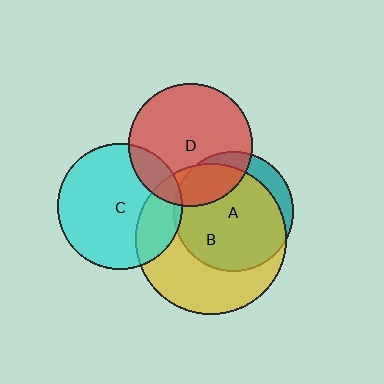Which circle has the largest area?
Circle B (yellow).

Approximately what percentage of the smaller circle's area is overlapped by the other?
Approximately 25%.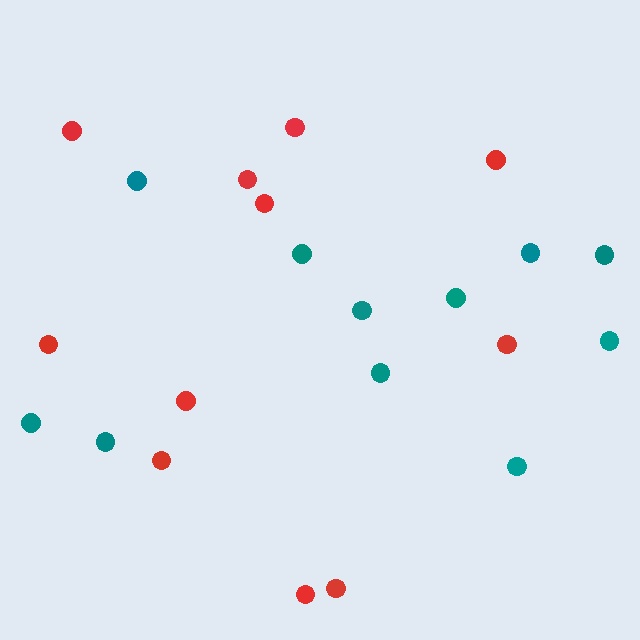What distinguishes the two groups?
There are 2 groups: one group of teal circles (11) and one group of red circles (11).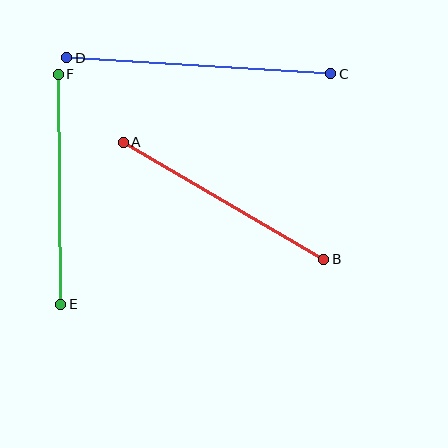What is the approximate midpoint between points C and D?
The midpoint is at approximately (199, 66) pixels.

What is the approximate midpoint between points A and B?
The midpoint is at approximately (224, 201) pixels.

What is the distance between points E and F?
The distance is approximately 230 pixels.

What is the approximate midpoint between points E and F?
The midpoint is at approximately (60, 189) pixels.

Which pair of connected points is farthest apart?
Points C and D are farthest apart.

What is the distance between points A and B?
The distance is approximately 232 pixels.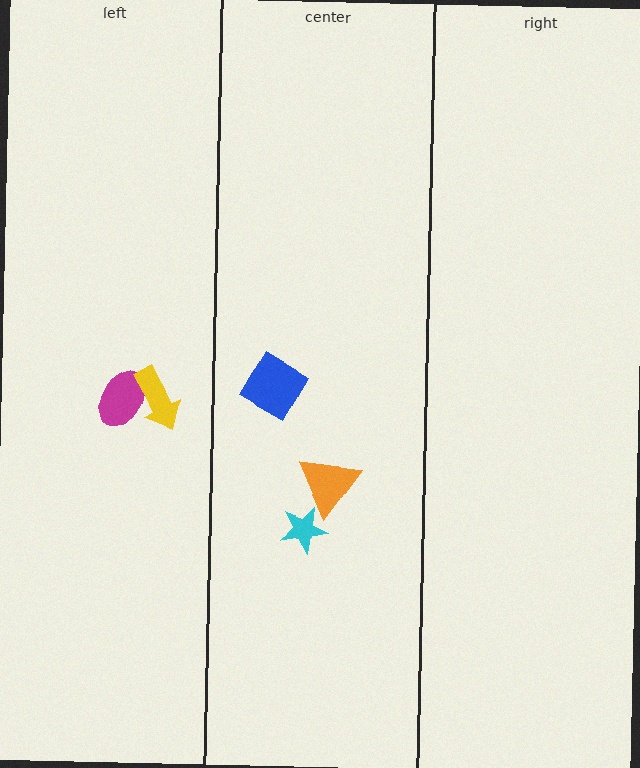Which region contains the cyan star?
The center region.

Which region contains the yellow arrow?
The left region.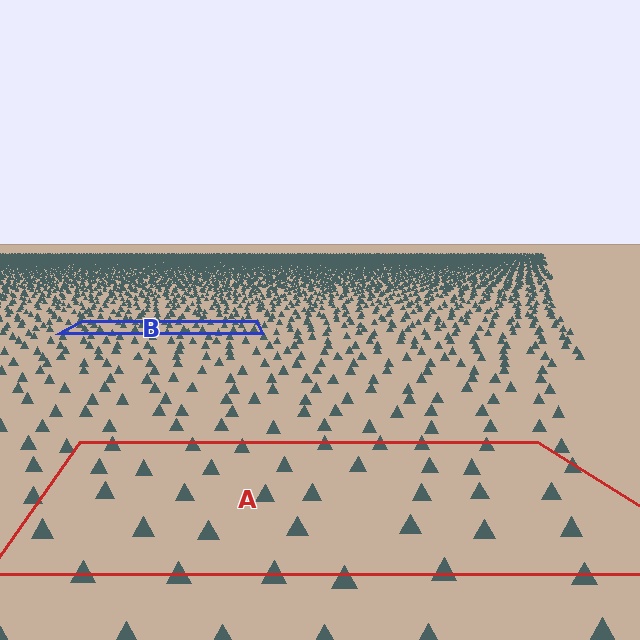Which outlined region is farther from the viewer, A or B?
Region B is farther from the viewer — the texture elements inside it appear smaller and more densely packed.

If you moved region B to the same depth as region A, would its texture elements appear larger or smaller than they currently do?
They would appear larger. At a closer depth, the same texture elements are projected at a bigger on-screen size.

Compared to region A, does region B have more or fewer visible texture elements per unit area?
Region B has more texture elements per unit area — they are packed more densely because it is farther away.